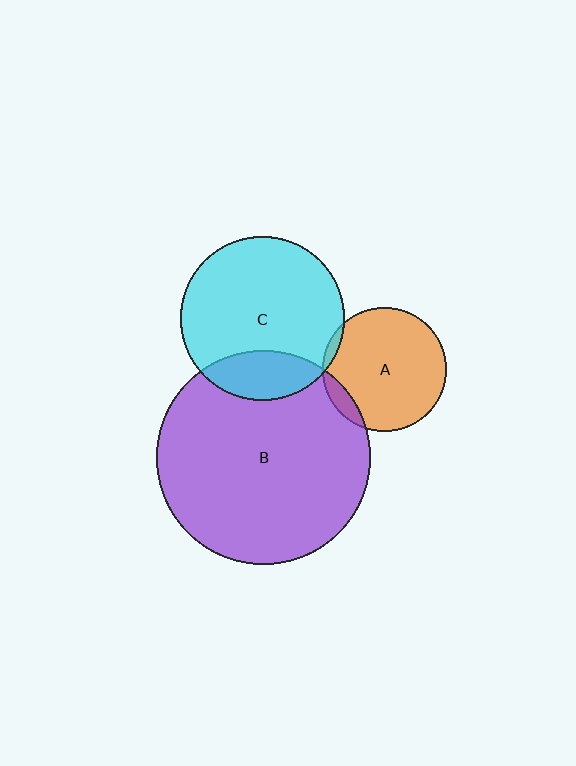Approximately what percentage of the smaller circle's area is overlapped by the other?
Approximately 10%.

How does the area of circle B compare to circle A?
Approximately 3.0 times.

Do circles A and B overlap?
Yes.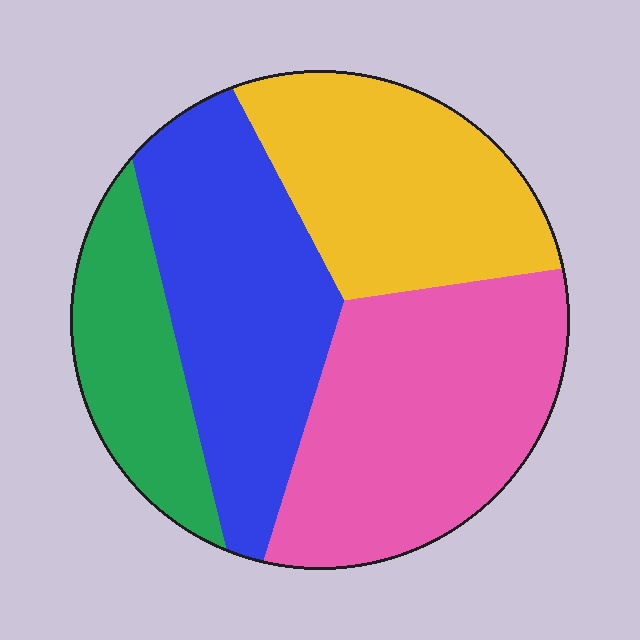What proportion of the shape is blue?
Blue takes up between a quarter and a half of the shape.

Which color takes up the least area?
Green, at roughly 15%.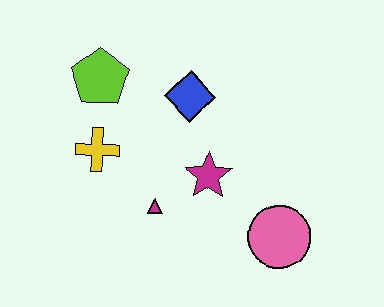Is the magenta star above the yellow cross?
No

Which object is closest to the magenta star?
The magenta triangle is closest to the magenta star.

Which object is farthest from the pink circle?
The lime pentagon is farthest from the pink circle.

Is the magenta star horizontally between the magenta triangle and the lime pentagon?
No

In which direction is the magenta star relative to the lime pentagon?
The magenta star is to the right of the lime pentagon.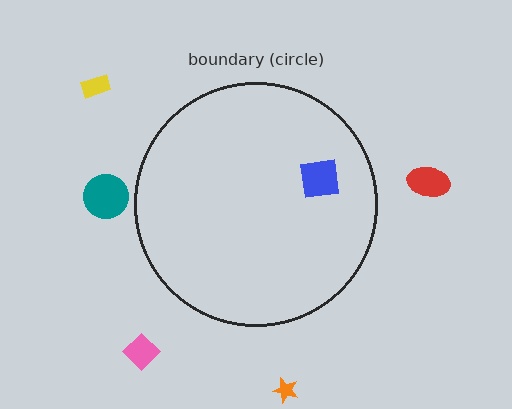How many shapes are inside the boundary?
1 inside, 5 outside.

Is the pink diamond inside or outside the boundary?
Outside.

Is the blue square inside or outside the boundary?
Inside.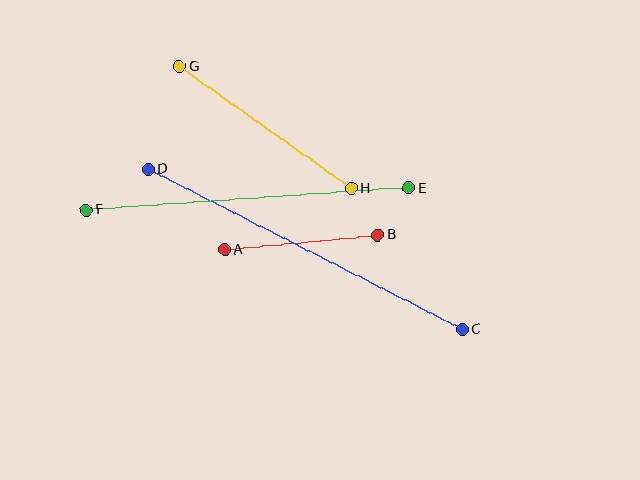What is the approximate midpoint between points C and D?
The midpoint is at approximately (305, 249) pixels.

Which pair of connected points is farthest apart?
Points C and D are farthest apart.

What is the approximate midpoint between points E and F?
The midpoint is at approximately (247, 199) pixels.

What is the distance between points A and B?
The distance is approximately 154 pixels.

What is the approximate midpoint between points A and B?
The midpoint is at approximately (301, 242) pixels.